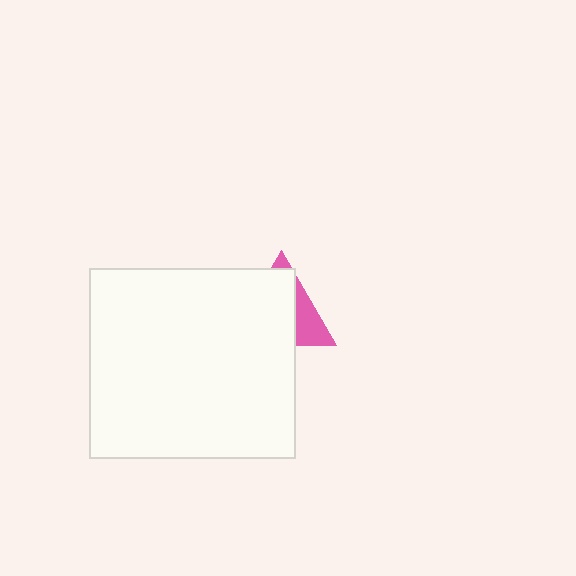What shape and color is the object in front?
The object in front is a white rectangle.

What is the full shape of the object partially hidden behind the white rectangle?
The partially hidden object is a pink triangle.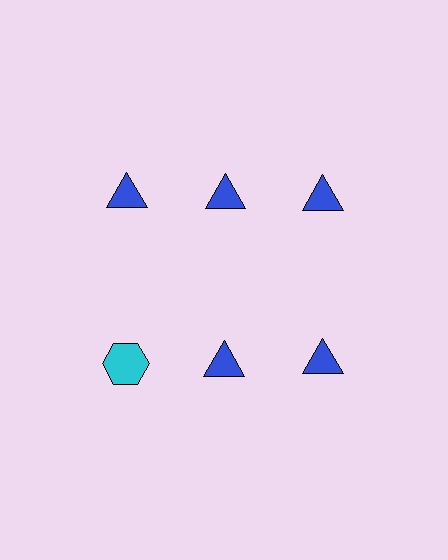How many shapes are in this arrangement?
There are 6 shapes arranged in a grid pattern.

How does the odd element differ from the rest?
It differs in both color (cyan instead of blue) and shape (hexagon instead of triangle).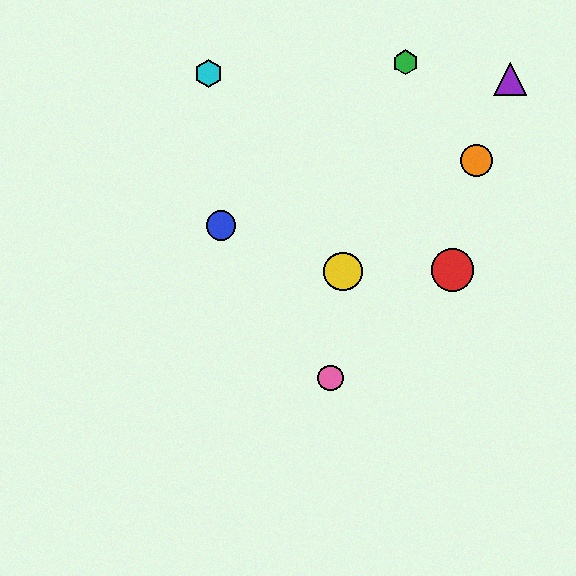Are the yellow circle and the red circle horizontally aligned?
Yes, both are at y≈271.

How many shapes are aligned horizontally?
2 shapes (the red circle, the yellow circle) are aligned horizontally.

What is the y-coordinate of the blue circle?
The blue circle is at y≈226.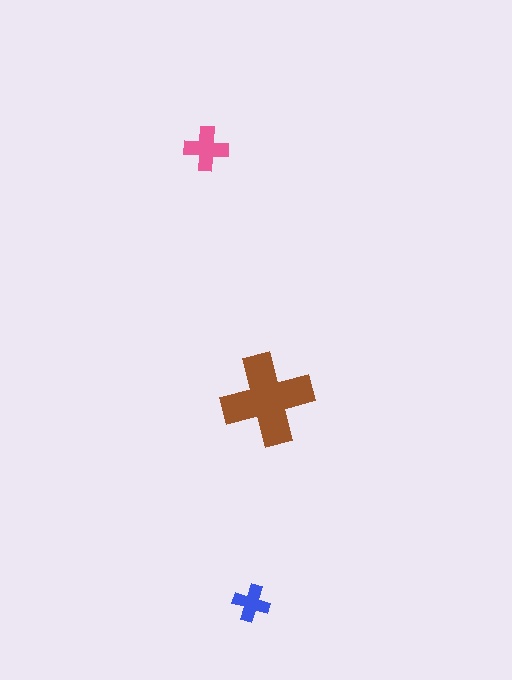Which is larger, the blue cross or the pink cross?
The pink one.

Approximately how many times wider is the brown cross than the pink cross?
About 2 times wider.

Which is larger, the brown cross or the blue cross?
The brown one.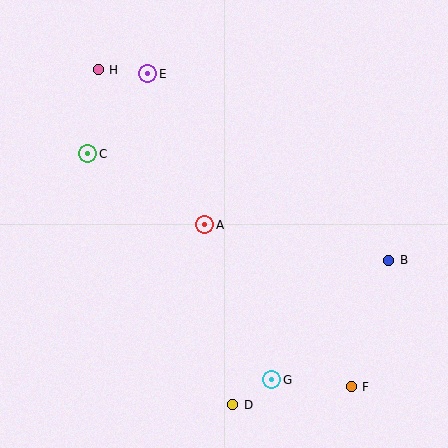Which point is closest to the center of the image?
Point A at (205, 225) is closest to the center.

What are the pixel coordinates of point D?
Point D is at (233, 405).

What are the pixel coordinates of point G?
Point G is at (272, 380).